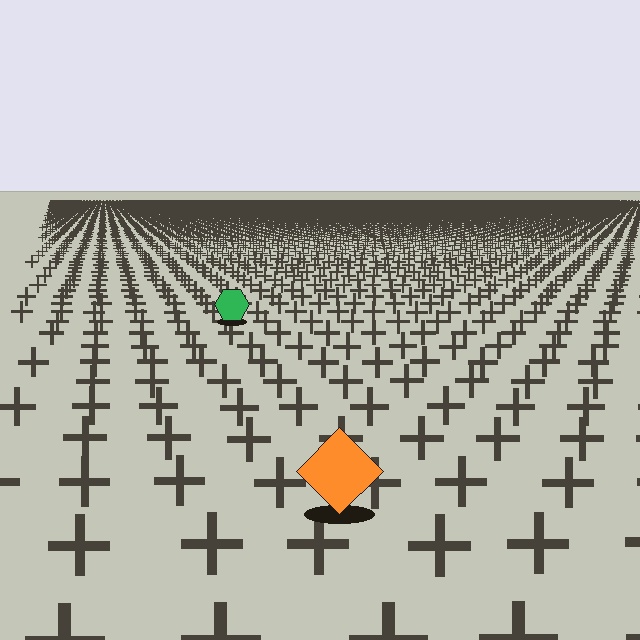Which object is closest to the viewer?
The orange diamond is closest. The texture marks near it are larger and more spread out.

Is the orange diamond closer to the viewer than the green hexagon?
Yes. The orange diamond is closer — you can tell from the texture gradient: the ground texture is coarser near it.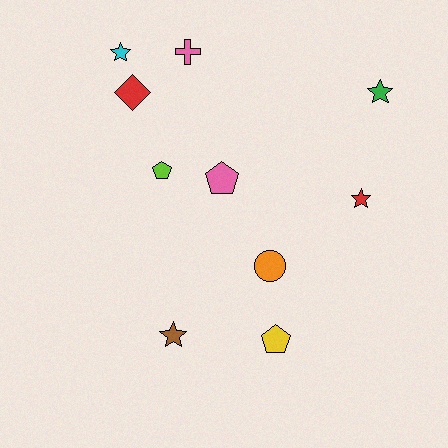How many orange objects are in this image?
There is 1 orange object.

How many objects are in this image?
There are 10 objects.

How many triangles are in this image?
There are no triangles.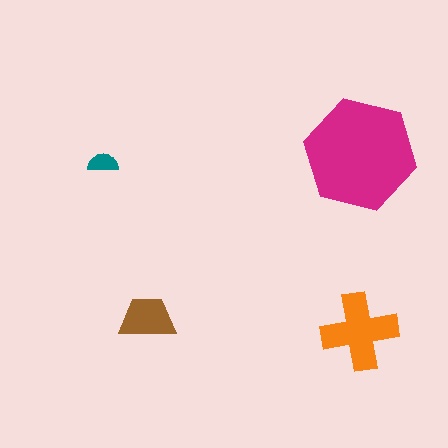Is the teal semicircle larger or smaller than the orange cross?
Smaller.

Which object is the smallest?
The teal semicircle.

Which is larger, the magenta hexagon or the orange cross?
The magenta hexagon.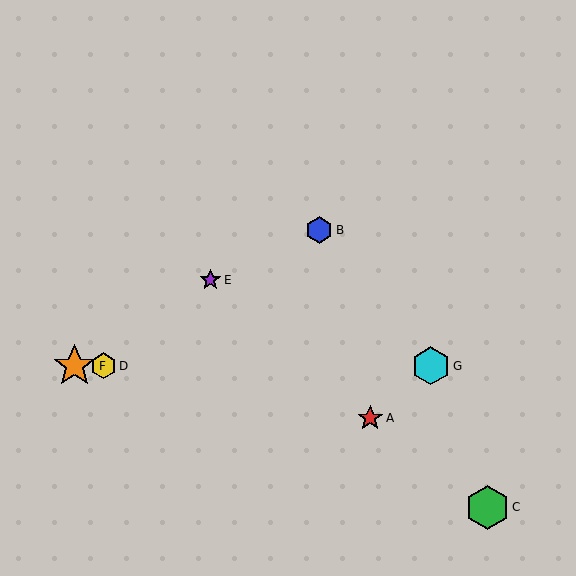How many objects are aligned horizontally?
3 objects (D, F, G) are aligned horizontally.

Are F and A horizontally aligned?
No, F is at y≈366 and A is at y≈418.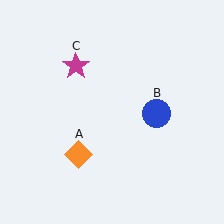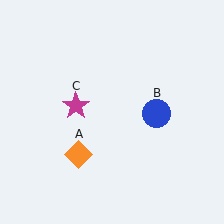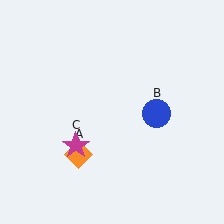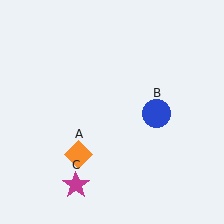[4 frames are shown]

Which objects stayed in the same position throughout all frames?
Orange diamond (object A) and blue circle (object B) remained stationary.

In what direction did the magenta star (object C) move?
The magenta star (object C) moved down.